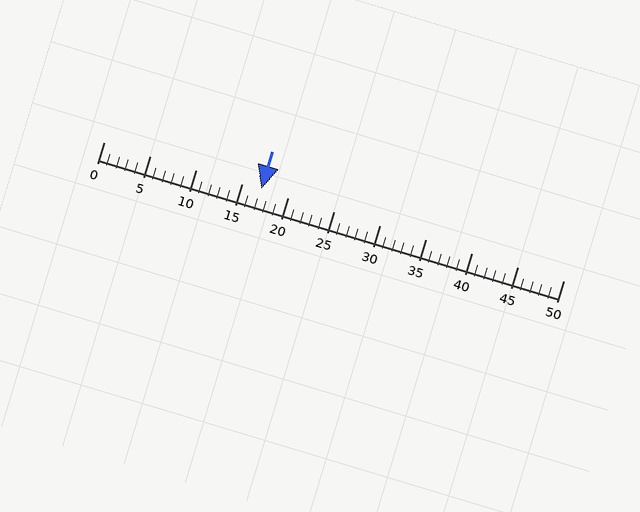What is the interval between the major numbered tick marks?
The major tick marks are spaced 5 units apart.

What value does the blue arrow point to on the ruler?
The blue arrow points to approximately 17.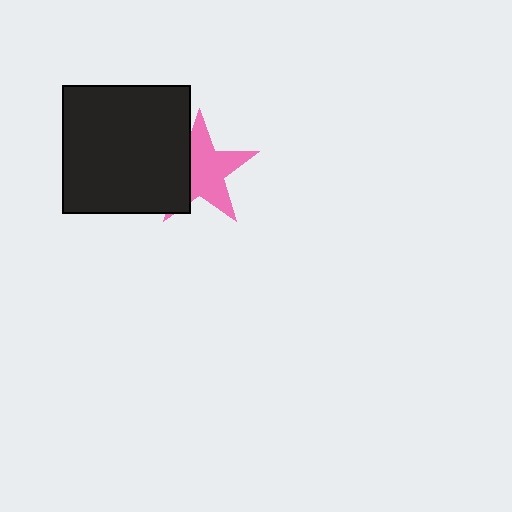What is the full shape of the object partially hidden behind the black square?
The partially hidden object is a pink star.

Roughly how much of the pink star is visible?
Most of it is visible (roughly 66%).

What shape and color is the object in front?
The object in front is a black square.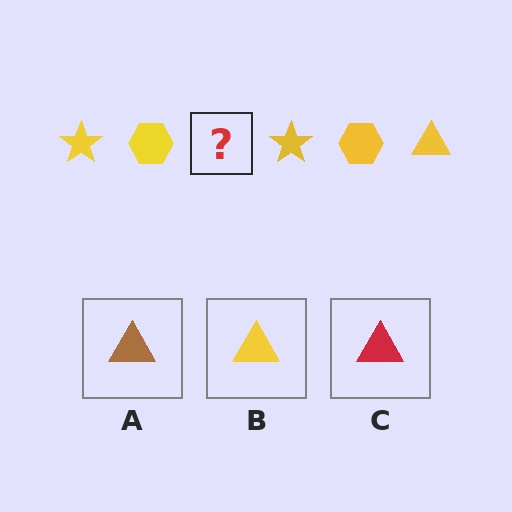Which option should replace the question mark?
Option B.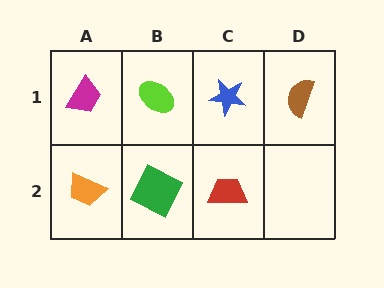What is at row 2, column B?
A green square.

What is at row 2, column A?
An orange trapezoid.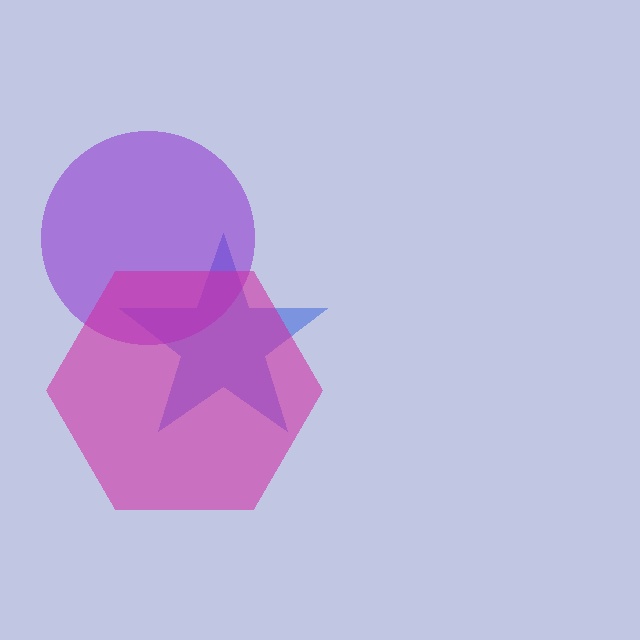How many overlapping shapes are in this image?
There are 3 overlapping shapes in the image.